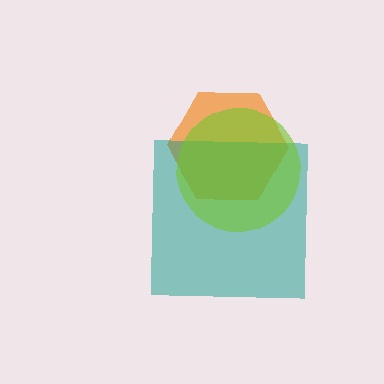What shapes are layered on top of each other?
The layered shapes are: an orange hexagon, a teal square, a lime circle.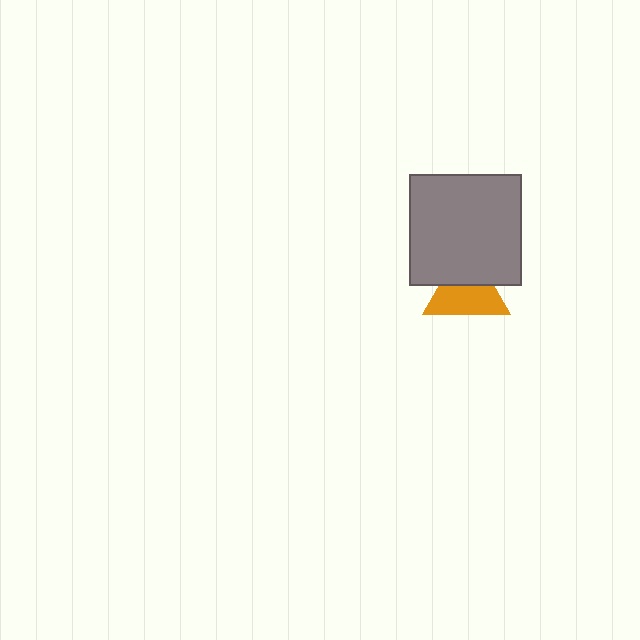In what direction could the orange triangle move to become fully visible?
The orange triangle could move down. That would shift it out from behind the gray square entirely.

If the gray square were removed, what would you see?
You would see the complete orange triangle.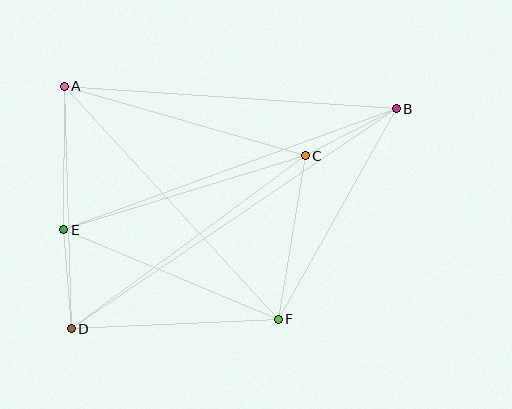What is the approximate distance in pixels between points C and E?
The distance between C and E is approximately 253 pixels.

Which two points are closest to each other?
Points D and E are closest to each other.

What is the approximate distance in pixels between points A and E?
The distance between A and E is approximately 144 pixels.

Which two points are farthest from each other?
Points B and D are farthest from each other.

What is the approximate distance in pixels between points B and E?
The distance between B and E is approximately 354 pixels.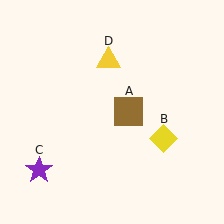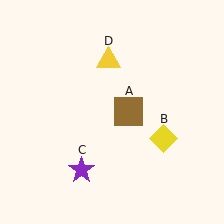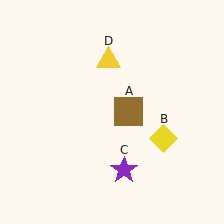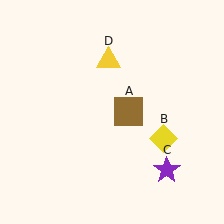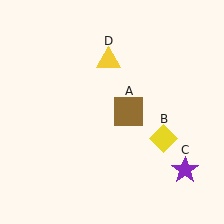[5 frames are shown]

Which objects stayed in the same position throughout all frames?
Brown square (object A) and yellow diamond (object B) and yellow triangle (object D) remained stationary.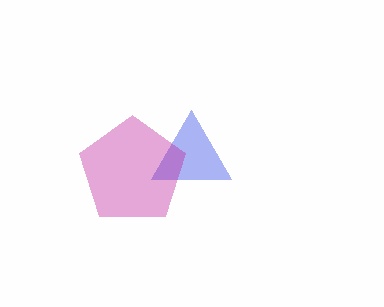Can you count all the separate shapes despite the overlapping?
Yes, there are 2 separate shapes.